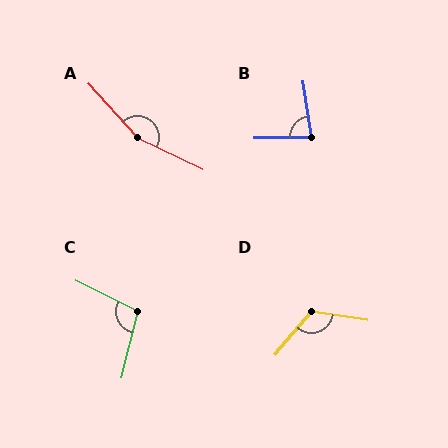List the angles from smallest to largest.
B (82°), C (103°), D (122°), A (158°).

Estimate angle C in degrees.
Approximately 103 degrees.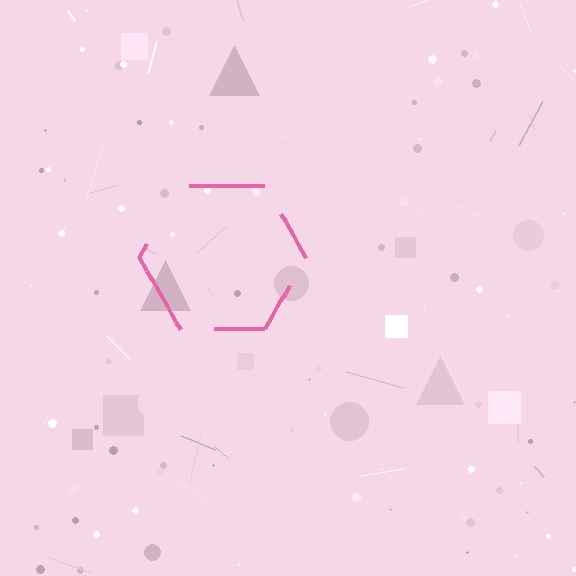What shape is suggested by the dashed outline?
The dashed outline suggests a hexagon.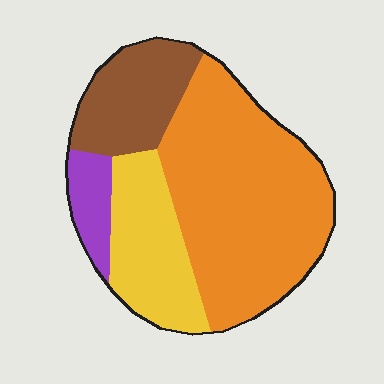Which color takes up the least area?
Purple, at roughly 10%.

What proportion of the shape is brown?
Brown covers about 20% of the shape.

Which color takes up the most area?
Orange, at roughly 55%.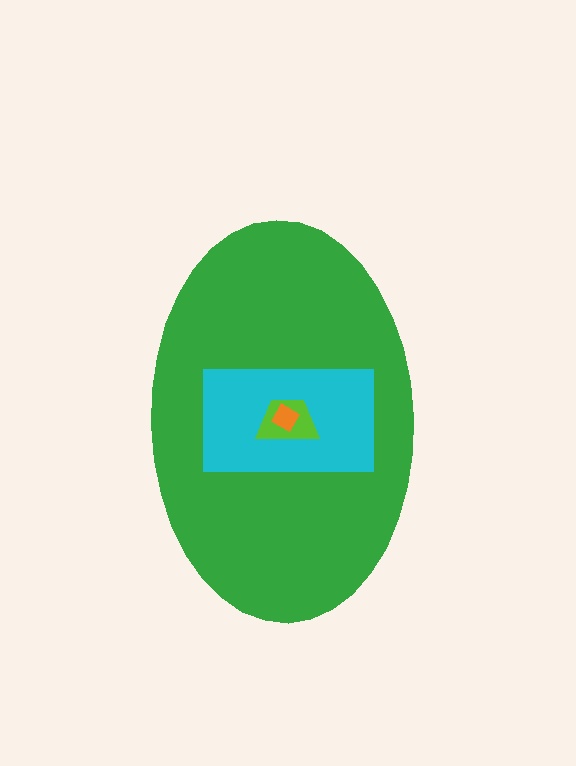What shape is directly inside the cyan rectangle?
The lime trapezoid.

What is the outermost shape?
The green ellipse.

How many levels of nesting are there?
4.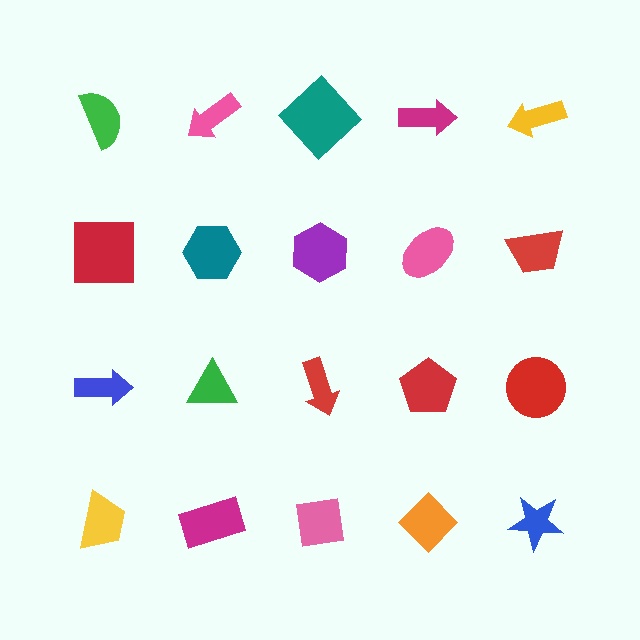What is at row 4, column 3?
A pink square.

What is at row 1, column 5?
A yellow arrow.